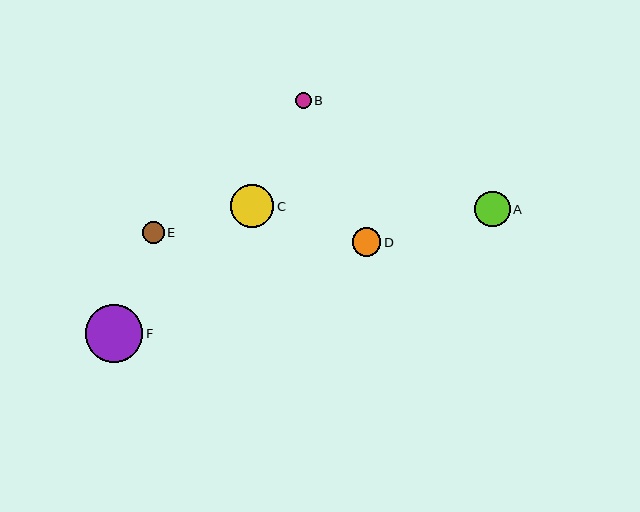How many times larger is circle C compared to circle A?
Circle C is approximately 1.2 times the size of circle A.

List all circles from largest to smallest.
From largest to smallest: F, C, A, D, E, B.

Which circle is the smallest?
Circle B is the smallest with a size of approximately 16 pixels.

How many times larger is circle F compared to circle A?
Circle F is approximately 1.6 times the size of circle A.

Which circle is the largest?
Circle F is the largest with a size of approximately 57 pixels.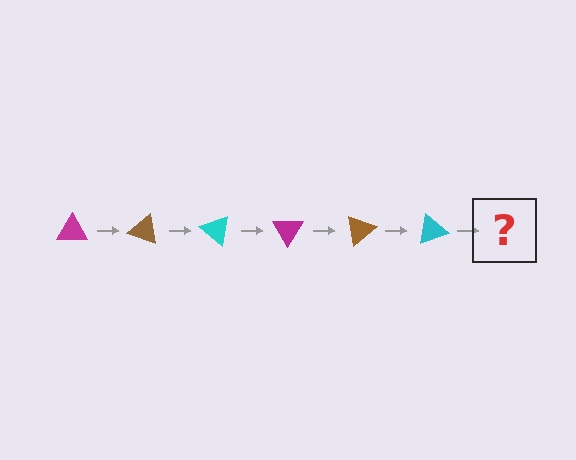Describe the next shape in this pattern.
It should be a magenta triangle, rotated 120 degrees from the start.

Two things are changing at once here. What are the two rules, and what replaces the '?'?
The two rules are that it rotates 20 degrees each step and the color cycles through magenta, brown, and cyan. The '?' should be a magenta triangle, rotated 120 degrees from the start.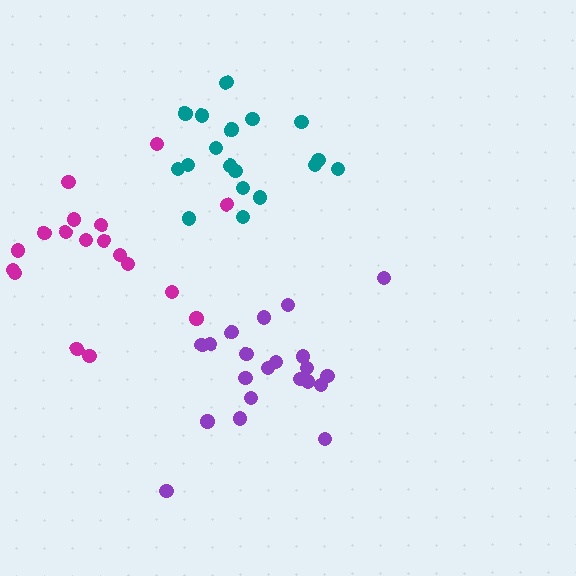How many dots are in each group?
Group 1: 18 dots, Group 2: 18 dots, Group 3: 21 dots (57 total).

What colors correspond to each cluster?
The clusters are colored: magenta, teal, purple.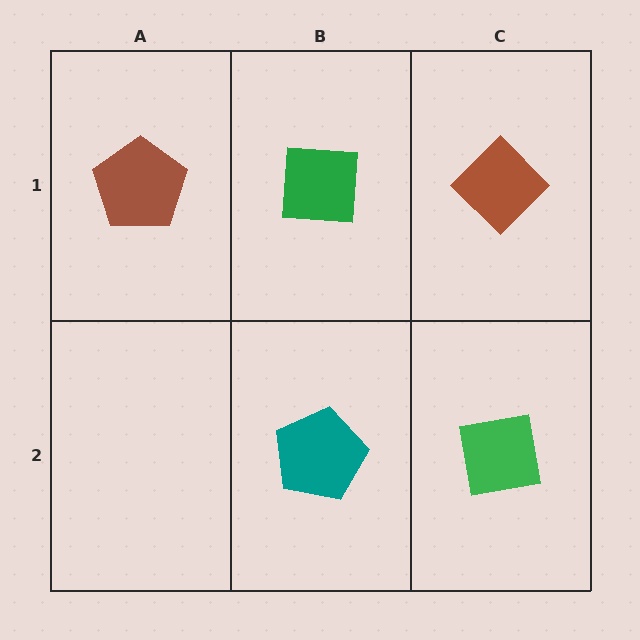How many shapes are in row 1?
3 shapes.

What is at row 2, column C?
A green square.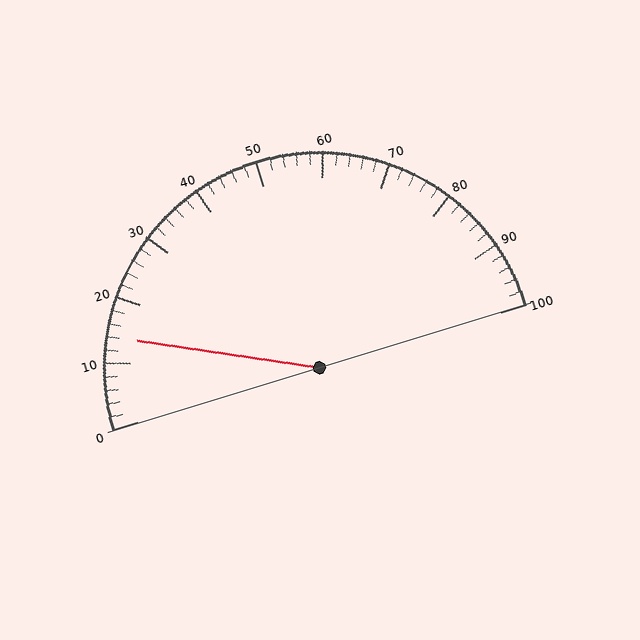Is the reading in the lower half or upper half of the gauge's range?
The reading is in the lower half of the range (0 to 100).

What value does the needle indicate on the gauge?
The needle indicates approximately 14.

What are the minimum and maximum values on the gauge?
The gauge ranges from 0 to 100.